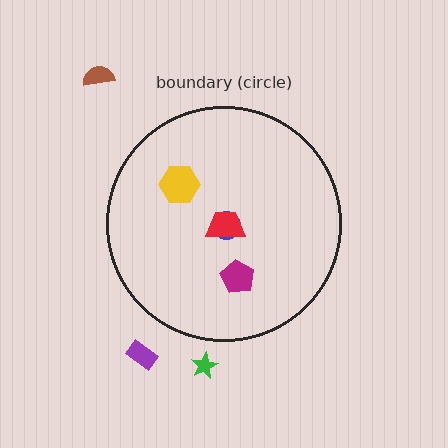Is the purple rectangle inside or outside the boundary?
Outside.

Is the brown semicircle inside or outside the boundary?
Outside.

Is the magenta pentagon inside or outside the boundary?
Inside.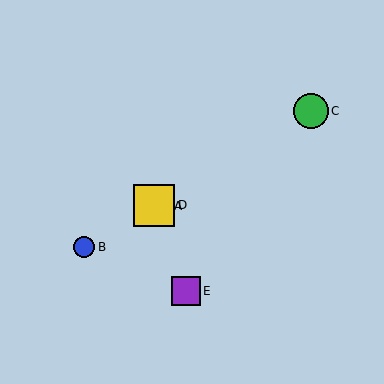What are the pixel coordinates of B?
Object B is at (84, 247).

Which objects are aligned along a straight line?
Objects A, B, C, D are aligned along a straight line.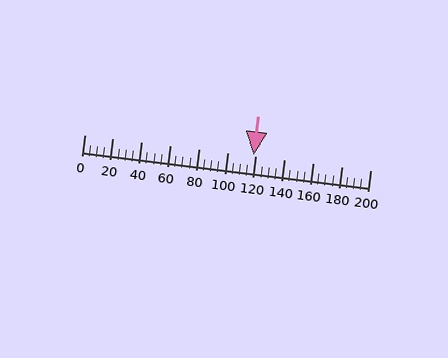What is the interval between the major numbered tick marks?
The major tick marks are spaced 20 units apart.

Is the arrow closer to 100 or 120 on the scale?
The arrow is closer to 120.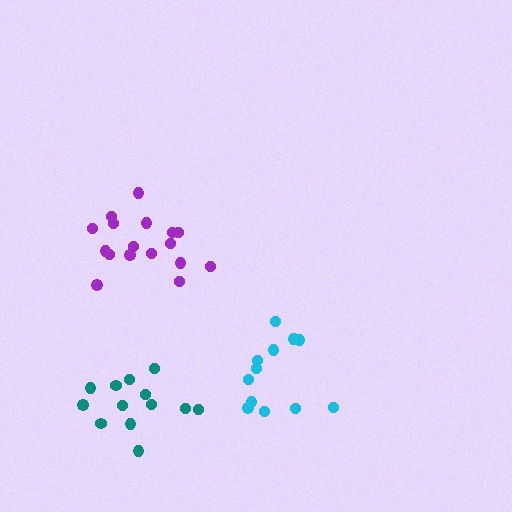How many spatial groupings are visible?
There are 3 spatial groupings.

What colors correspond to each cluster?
The clusters are colored: purple, cyan, teal.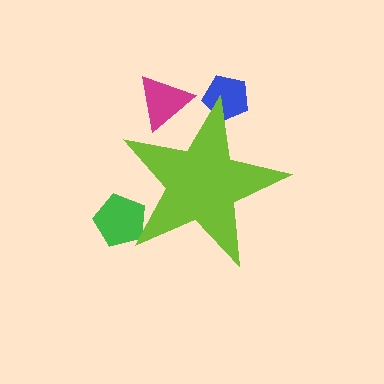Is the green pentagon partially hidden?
Yes, the green pentagon is partially hidden behind the lime star.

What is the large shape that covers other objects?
A lime star.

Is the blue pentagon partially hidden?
Yes, the blue pentagon is partially hidden behind the lime star.